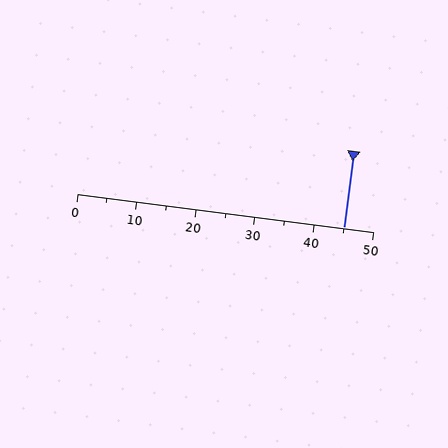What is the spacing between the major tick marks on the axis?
The major ticks are spaced 10 apart.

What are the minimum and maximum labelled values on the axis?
The axis runs from 0 to 50.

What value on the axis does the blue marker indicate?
The marker indicates approximately 45.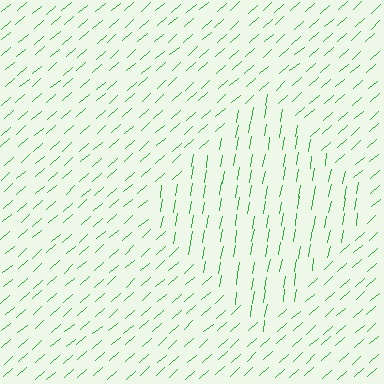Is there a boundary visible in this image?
Yes, there is a texture boundary formed by a change in line orientation.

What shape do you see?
I see a diamond.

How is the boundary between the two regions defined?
The boundary is defined purely by a change in line orientation (approximately 39 degrees difference). All lines are the same color and thickness.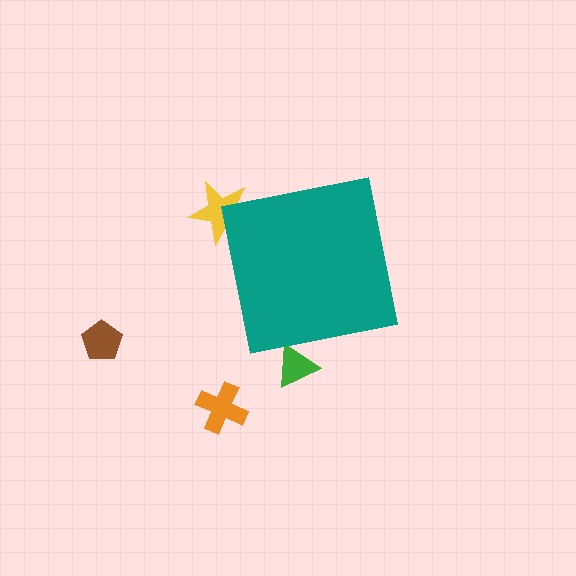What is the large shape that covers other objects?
A teal square.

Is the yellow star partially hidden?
Yes, the yellow star is partially hidden behind the teal square.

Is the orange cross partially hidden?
No, the orange cross is fully visible.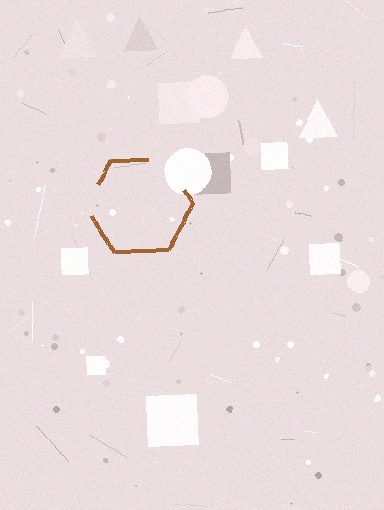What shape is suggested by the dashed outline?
The dashed outline suggests a hexagon.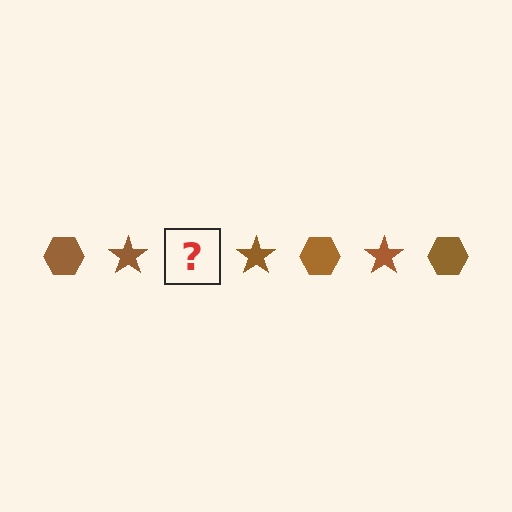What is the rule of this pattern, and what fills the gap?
The rule is that the pattern cycles through hexagon, star shapes in brown. The gap should be filled with a brown hexagon.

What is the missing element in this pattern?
The missing element is a brown hexagon.